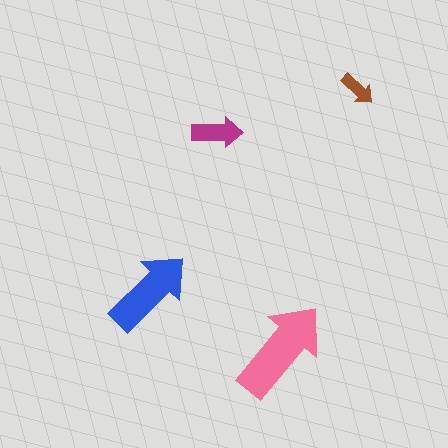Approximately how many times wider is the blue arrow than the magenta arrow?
About 2 times wider.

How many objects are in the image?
There are 4 objects in the image.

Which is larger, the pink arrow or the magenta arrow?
The pink one.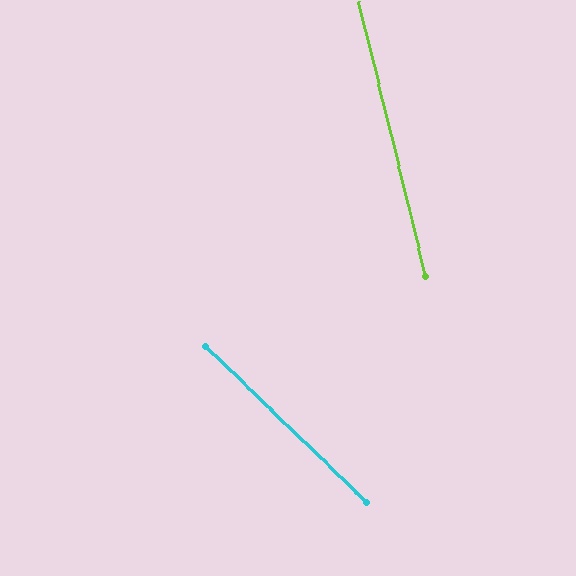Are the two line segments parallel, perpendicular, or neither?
Neither parallel nor perpendicular — they differ by about 32°.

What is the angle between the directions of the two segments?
Approximately 32 degrees.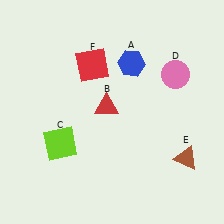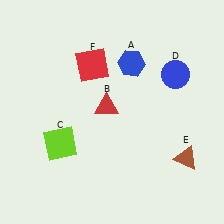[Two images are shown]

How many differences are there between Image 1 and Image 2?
There is 1 difference between the two images.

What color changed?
The circle (D) changed from pink in Image 1 to blue in Image 2.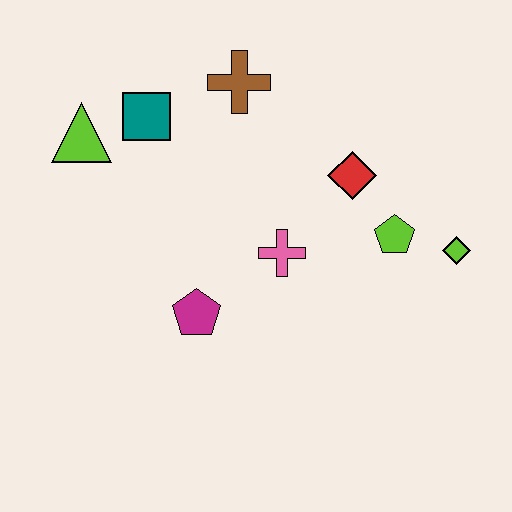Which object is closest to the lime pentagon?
The lime diamond is closest to the lime pentagon.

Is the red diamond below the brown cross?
Yes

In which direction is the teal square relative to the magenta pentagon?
The teal square is above the magenta pentagon.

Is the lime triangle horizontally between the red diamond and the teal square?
No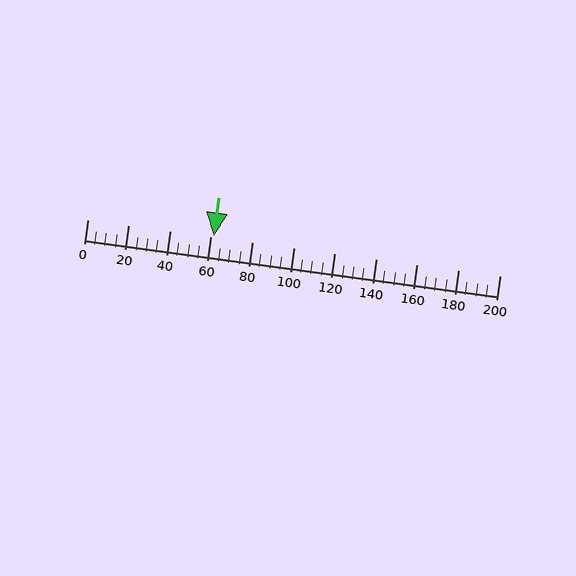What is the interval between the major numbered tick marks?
The major tick marks are spaced 20 units apart.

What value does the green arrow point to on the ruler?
The green arrow points to approximately 61.